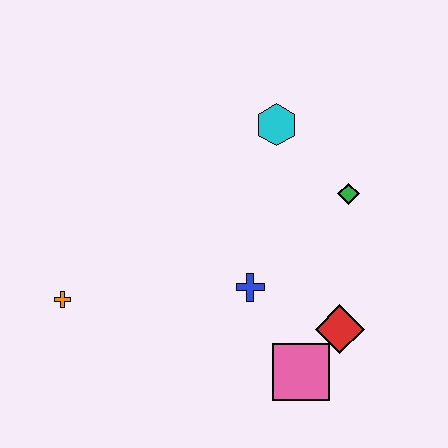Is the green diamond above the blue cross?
Yes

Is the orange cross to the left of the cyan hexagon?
Yes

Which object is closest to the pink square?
The red diamond is closest to the pink square.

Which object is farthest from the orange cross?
The green diamond is farthest from the orange cross.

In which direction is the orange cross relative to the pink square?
The orange cross is to the left of the pink square.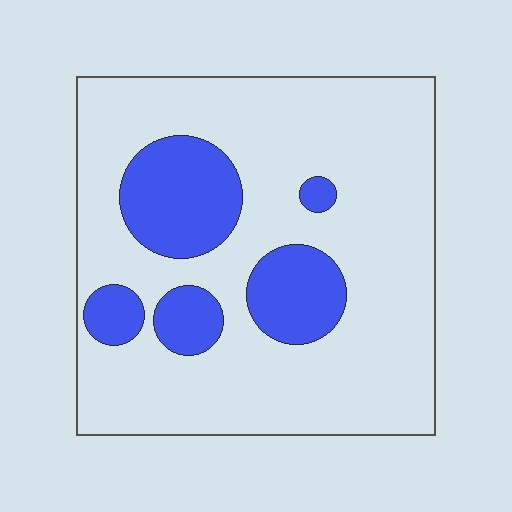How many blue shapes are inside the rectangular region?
5.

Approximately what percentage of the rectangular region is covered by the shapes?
Approximately 20%.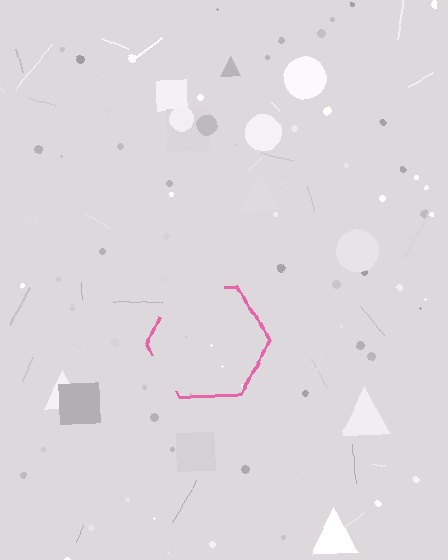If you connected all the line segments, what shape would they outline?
They would outline a hexagon.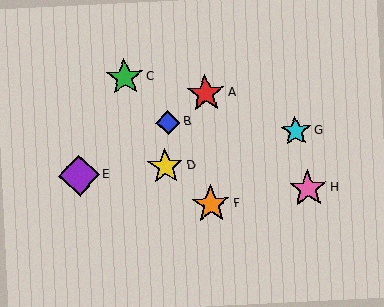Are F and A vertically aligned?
Yes, both are at x≈211.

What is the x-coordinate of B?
Object B is at x≈168.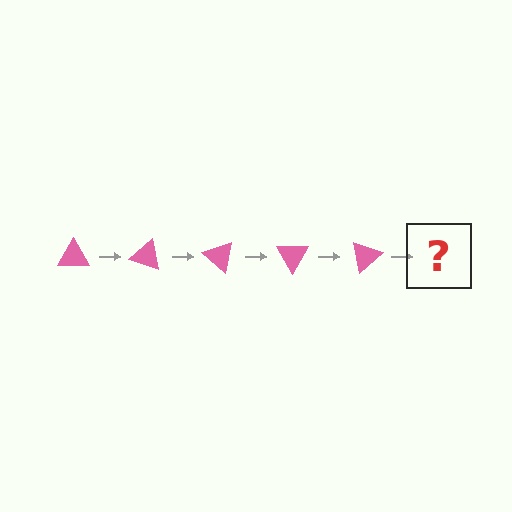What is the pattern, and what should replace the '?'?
The pattern is that the triangle rotates 20 degrees each step. The '?' should be a pink triangle rotated 100 degrees.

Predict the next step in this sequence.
The next step is a pink triangle rotated 100 degrees.